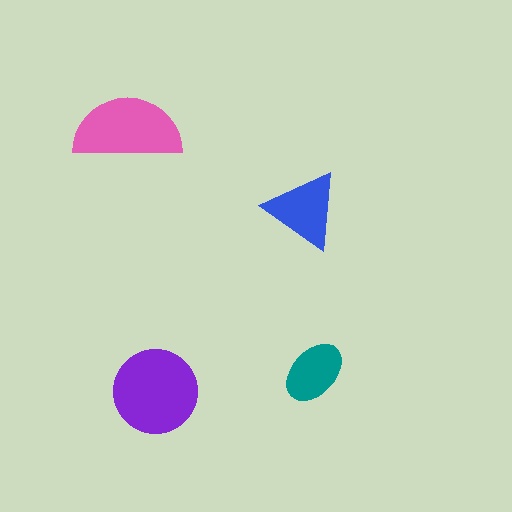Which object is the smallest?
The teal ellipse.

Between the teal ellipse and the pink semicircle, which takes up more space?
The pink semicircle.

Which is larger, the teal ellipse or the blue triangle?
The blue triangle.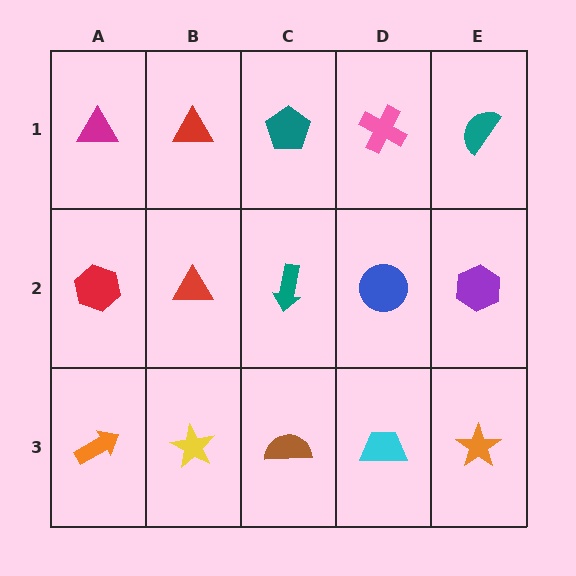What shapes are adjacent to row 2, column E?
A teal semicircle (row 1, column E), an orange star (row 3, column E), a blue circle (row 2, column D).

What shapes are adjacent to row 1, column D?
A blue circle (row 2, column D), a teal pentagon (row 1, column C), a teal semicircle (row 1, column E).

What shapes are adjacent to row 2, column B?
A red triangle (row 1, column B), a yellow star (row 3, column B), a red hexagon (row 2, column A), a teal arrow (row 2, column C).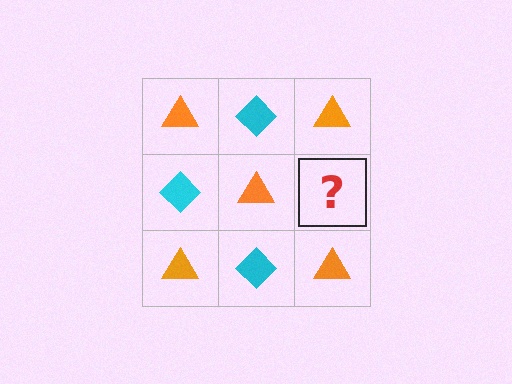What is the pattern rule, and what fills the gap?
The rule is that it alternates orange triangle and cyan diamond in a checkerboard pattern. The gap should be filled with a cyan diamond.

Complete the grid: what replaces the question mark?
The question mark should be replaced with a cyan diamond.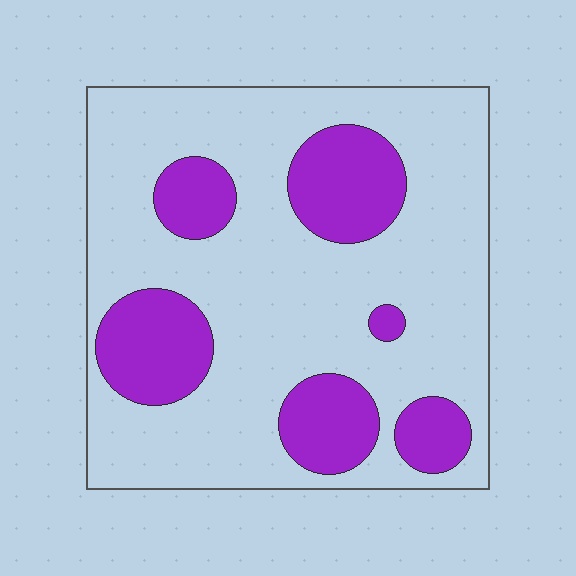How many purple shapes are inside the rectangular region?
6.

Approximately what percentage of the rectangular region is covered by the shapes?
Approximately 25%.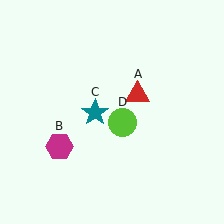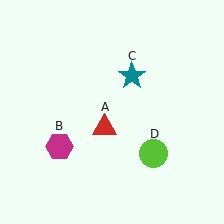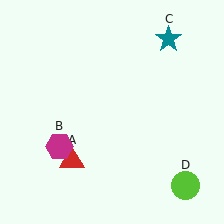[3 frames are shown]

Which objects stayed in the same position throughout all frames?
Magenta hexagon (object B) remained stationary.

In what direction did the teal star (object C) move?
The teal star (object C) moved up and to the right.